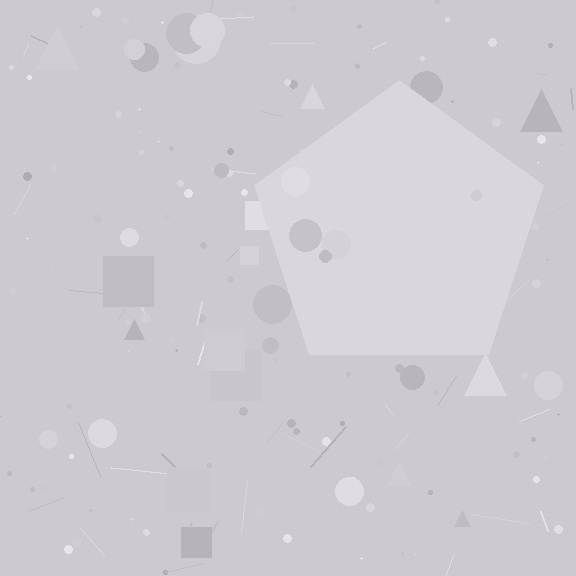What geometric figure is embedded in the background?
A pentagon is embedded in the background.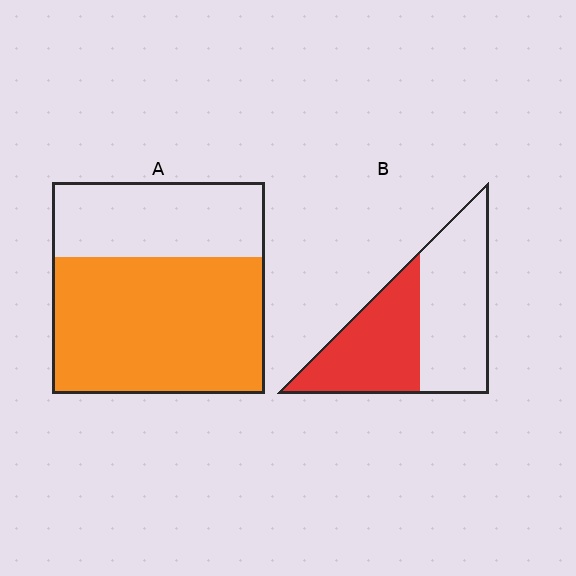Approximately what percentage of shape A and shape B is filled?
A is approximately 65% and B is approximately 45%.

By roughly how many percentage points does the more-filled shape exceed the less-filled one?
By roughly 20 percentage points (A over B).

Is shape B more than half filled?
No.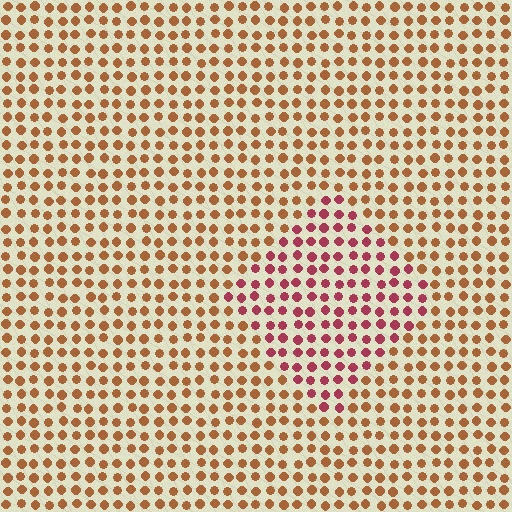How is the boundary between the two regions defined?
The boundary is defined purely by a slight shift in hue (about 40 degrees). Spacing, size, and orientation are identical on both sides.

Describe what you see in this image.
The image is filled with small brown elements in a uniform arrangement. A diamond-shaped region is visible where the elements are tinted to a slightly different hue, forming a subtle color boundary.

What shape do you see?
I see a diamond.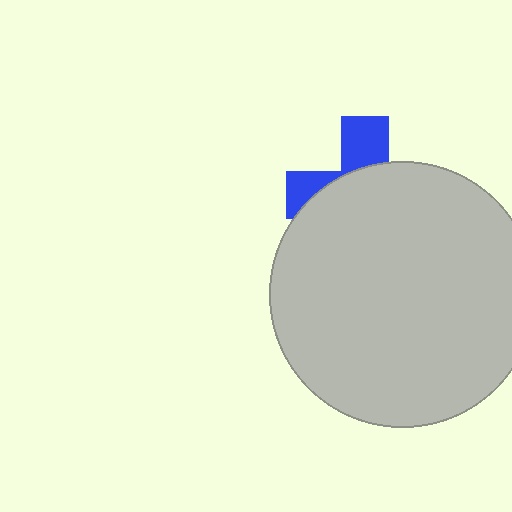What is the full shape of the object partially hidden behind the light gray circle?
The partially hidden object is a blue cross.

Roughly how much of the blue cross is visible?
A small part of it is visible (roughly 30%).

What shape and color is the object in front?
The object in front is a light gray circle.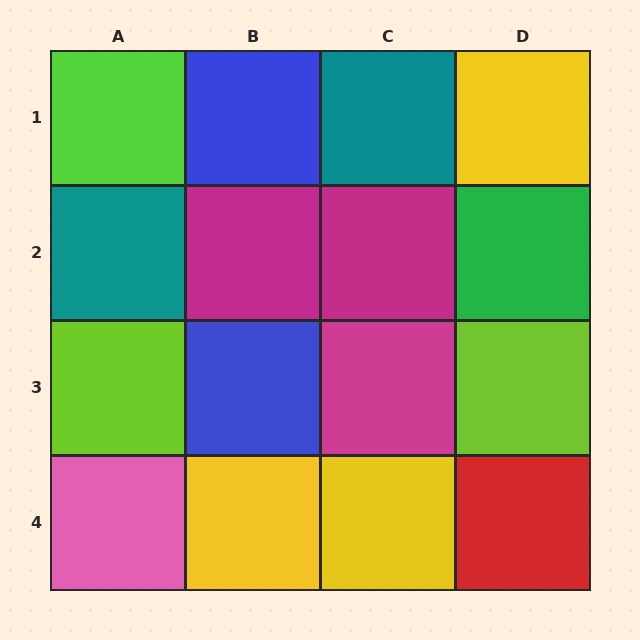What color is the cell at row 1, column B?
Blue.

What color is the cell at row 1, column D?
Yellow.